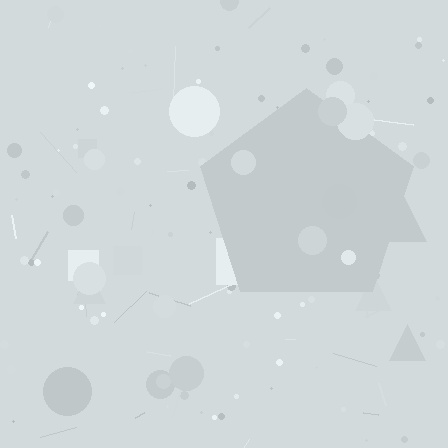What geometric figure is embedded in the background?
A pentagon is embedded in the background.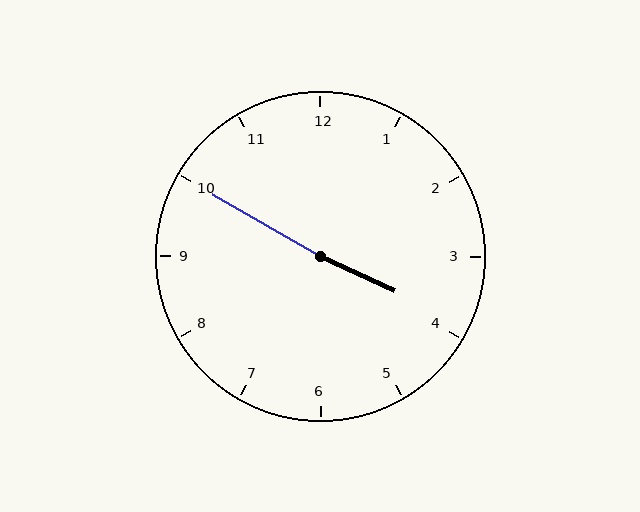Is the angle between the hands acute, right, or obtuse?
It is obtuse.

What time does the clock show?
3:50.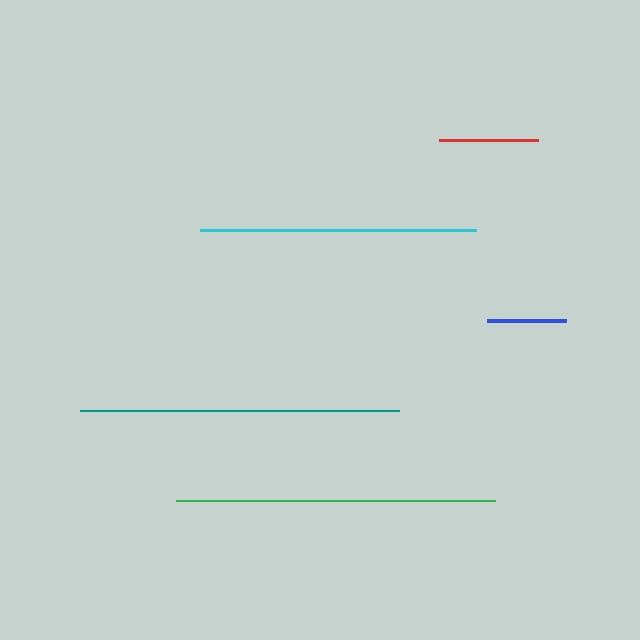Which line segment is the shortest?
The blue line is the shortest at approximately 80 pixels.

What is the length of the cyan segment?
The cyan segment is approximately 276 pixels long.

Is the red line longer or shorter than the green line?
The green line is longer than the red line.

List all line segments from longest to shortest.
From longest to shortest: teal, green, cyan, red, blue.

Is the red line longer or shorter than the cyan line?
The cyan line is longer than the red line.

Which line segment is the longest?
The teal line is the longest at approximately 320 pixels.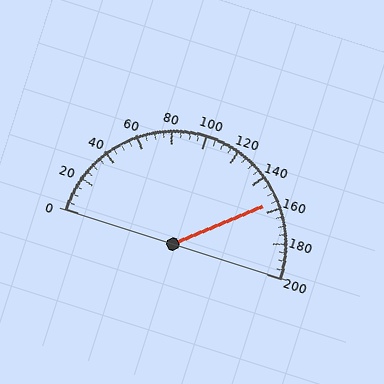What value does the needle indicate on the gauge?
The needle indicates approximately 155.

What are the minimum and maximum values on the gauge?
The gauge ranges from 0 to 200.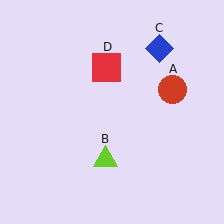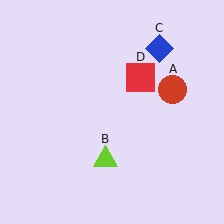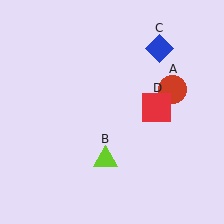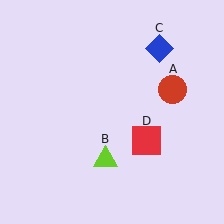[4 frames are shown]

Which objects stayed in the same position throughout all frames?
Red circle (object A) and lime triangle (object B) and blue diamond (object C) remained stationary.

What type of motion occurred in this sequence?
The red square (object D) rotated clockwise around the center of the scene.